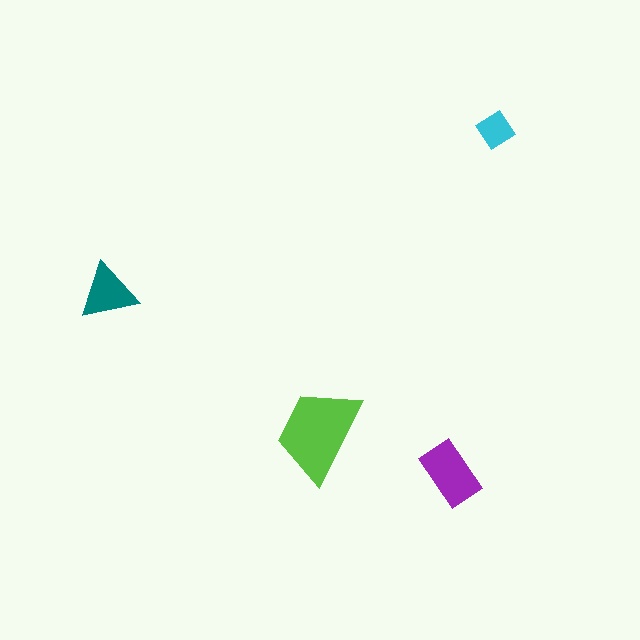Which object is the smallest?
The cyan diamond.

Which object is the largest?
The lime trapezoid.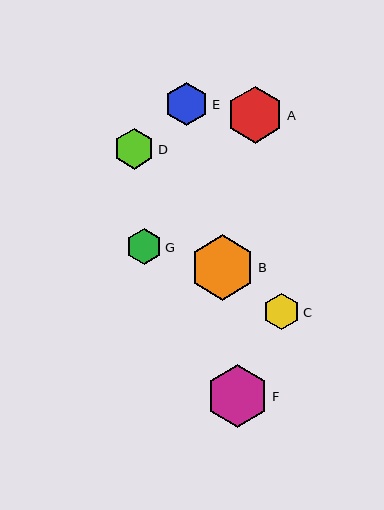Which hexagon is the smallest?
Hexagon G is the smallest with a size of approximately 37 pixels.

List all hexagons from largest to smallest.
From largest to smallest: B, F, A, E, D, C, G.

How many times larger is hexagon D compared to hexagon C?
Hexagon D is approximately 1.1 times the size of hexagon C.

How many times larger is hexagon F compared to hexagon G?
Hexagon F is approximately 1.7 times the size of hexagon G.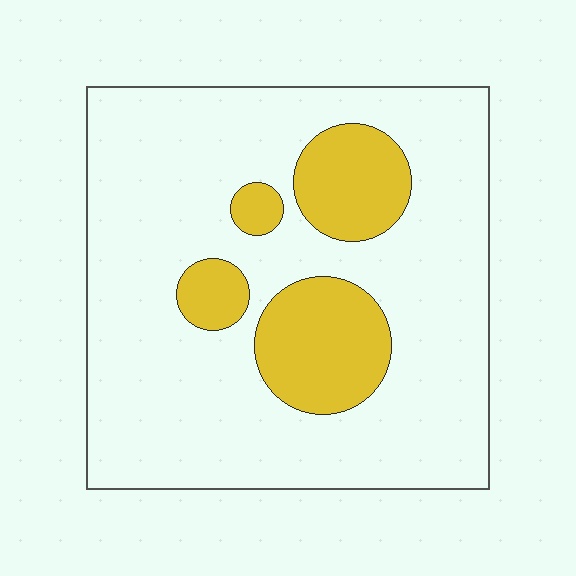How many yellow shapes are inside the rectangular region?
4.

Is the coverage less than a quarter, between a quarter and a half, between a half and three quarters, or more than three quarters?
Less than a quarter.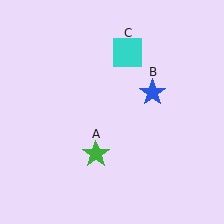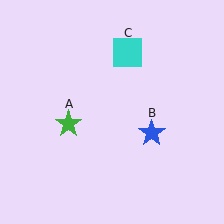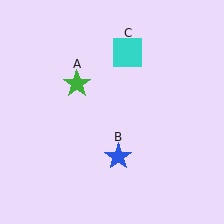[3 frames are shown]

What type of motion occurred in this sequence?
The green star (object A), blue star (object B) rotated clockwise around the center of the scene.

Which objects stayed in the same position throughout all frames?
Cyan square (object C) remained stationary.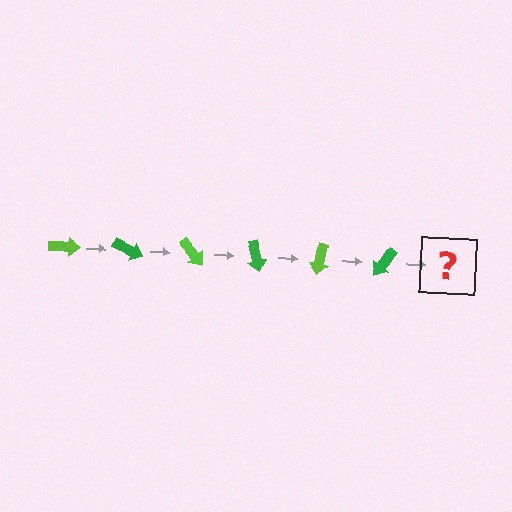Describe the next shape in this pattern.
It should be a lime arrow, rotated 150 degrees from the start.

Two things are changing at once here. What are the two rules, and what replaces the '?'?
The two rules are that it rotates 25 degrees each step and the color cycles through lime and green. The '?' should be a lime arrow, rotated 150 degrees from the start.